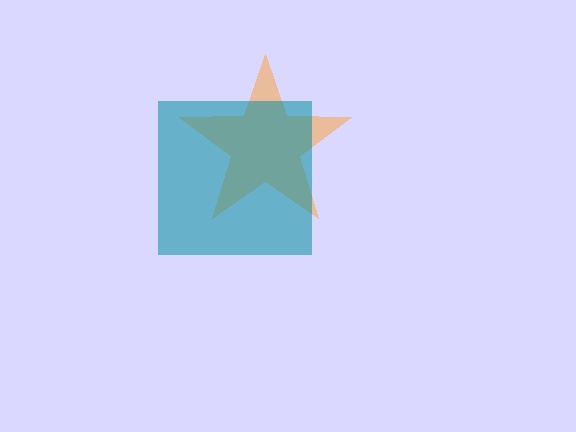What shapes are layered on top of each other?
The layered shapes are: an orange star, a teal square.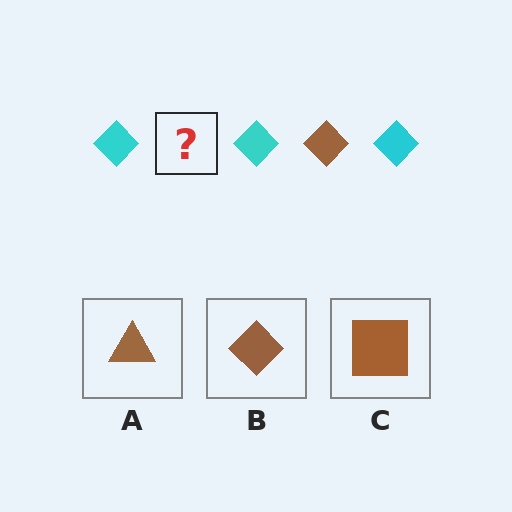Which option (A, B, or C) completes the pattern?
B.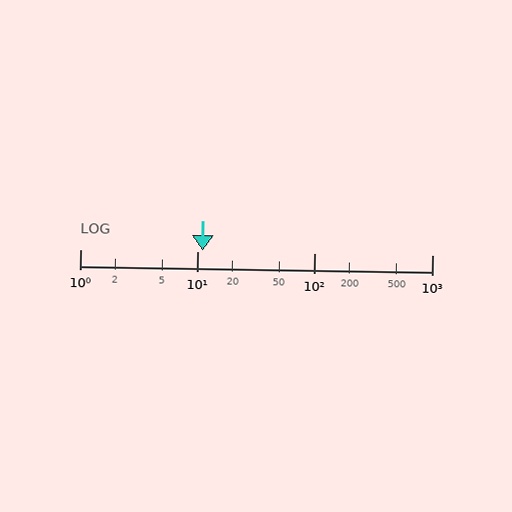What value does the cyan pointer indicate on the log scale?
The pointer indicates approximately 11.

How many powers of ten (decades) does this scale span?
The scale spans 3 decades, from 1 to 1000.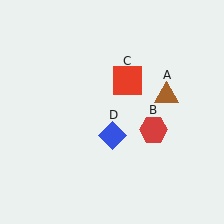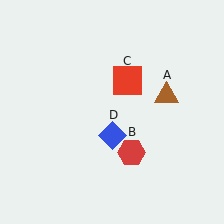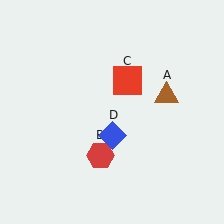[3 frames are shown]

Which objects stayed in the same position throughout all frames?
Brown triangle (object A) and red square (object C) and blue diamond (object D) remained stationary.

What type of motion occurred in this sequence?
The red hexagon (object B) rotated clockwise around the center of the scene.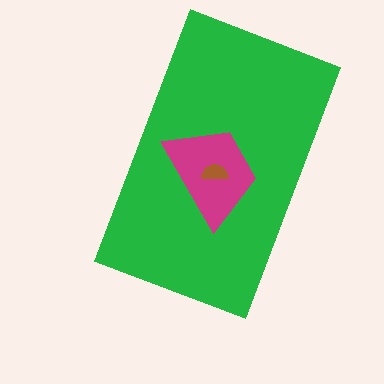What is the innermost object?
The brown semicircle.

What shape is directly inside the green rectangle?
The magenta trapezoid.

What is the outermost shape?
The green rectangle.